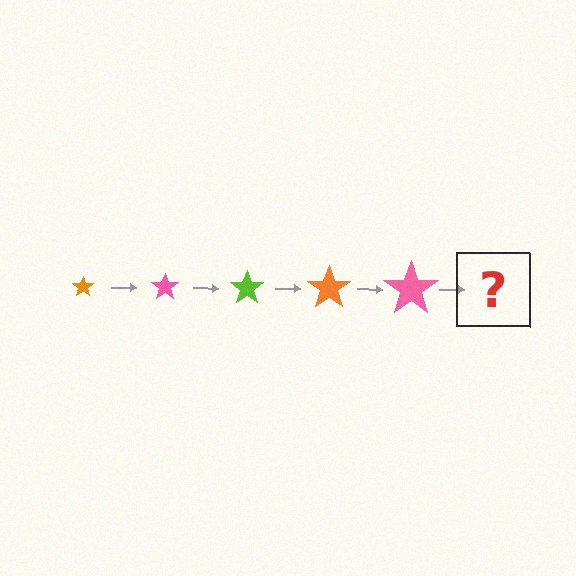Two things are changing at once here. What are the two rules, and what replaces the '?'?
The two rules are that the star grows larger each step and the color cycles through orange, pink, and lime. The '?' should be a lime star, larger than the previous one.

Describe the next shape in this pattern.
It should be a lime star, larger than the previous one.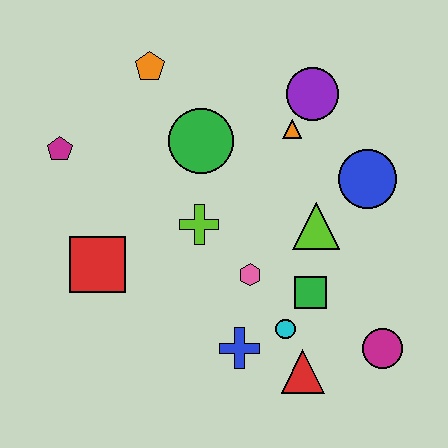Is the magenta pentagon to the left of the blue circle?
Yes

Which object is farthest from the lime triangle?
The magenta pentagon is farthest from the lime triangle.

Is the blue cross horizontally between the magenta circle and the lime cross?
Yes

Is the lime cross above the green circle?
No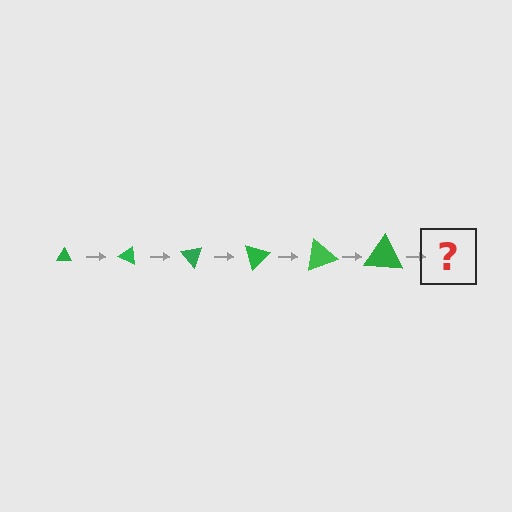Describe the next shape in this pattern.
It should be a triangle, larger than the previous one and rotated 150 degrees from the start.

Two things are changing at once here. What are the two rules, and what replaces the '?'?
The two rules are that the triangle grows larger each step and it rotates 25 degrees each step. The '?' should be a triangle, larger than the previous one and rotated 150 degrees from the start.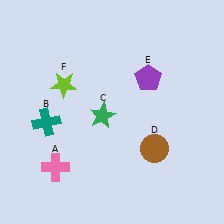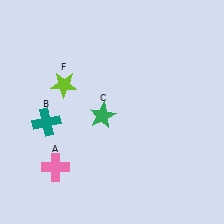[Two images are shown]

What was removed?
The brown circle (D), the purple pentagon (E) were removed in Image 2.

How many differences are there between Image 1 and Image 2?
There are 2 differences between the two images.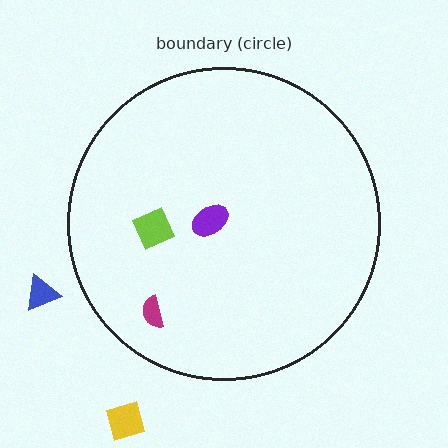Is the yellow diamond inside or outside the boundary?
Outside.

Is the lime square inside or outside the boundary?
Inside.